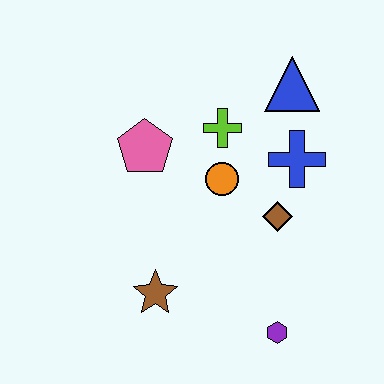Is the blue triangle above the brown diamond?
Yes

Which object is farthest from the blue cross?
The brown star is farthest from the blue cross.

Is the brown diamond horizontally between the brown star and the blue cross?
Yes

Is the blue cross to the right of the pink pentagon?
Yes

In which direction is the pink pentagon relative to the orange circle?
The pink pentagon is to the left of the orange circle.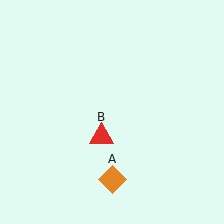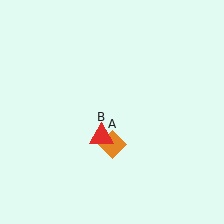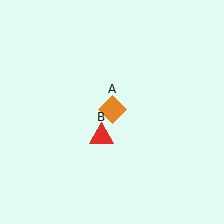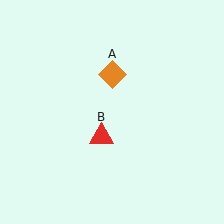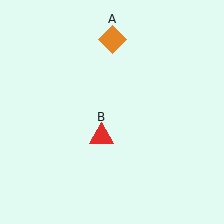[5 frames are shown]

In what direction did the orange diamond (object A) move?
The orange diamond (object A) moved up.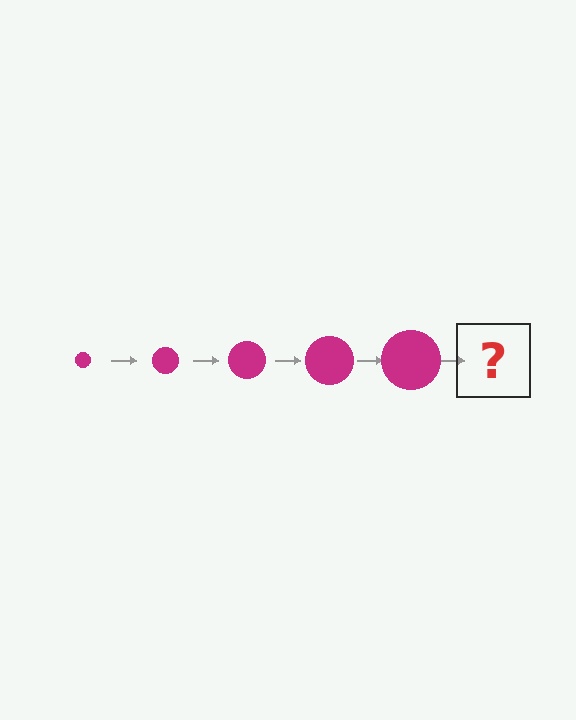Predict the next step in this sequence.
The next step is a magenta circle, larger than the previous one.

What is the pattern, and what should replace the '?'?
The pattern is that the circle gets progressively larger each step. The '?' should be a magenta circle, larger than the previous one.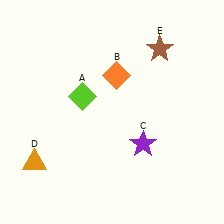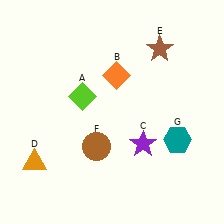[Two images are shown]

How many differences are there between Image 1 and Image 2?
There are 2 differences between the two images.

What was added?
A brown circle (F), a teal hexagon (G) were added in Image 2.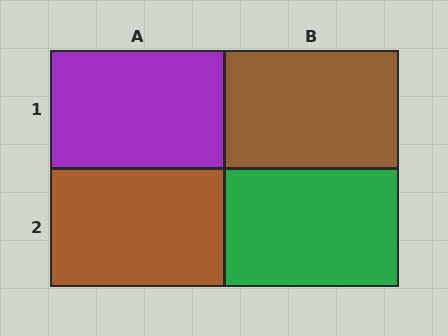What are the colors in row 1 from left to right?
Purple, brown.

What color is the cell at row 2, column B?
Green.